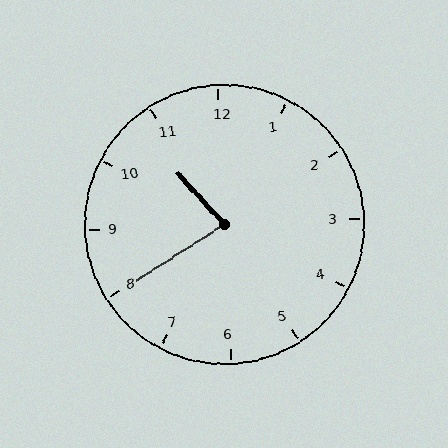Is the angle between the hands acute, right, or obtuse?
It is acute.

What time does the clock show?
10:40.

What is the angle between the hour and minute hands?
Approximately 80 degrees.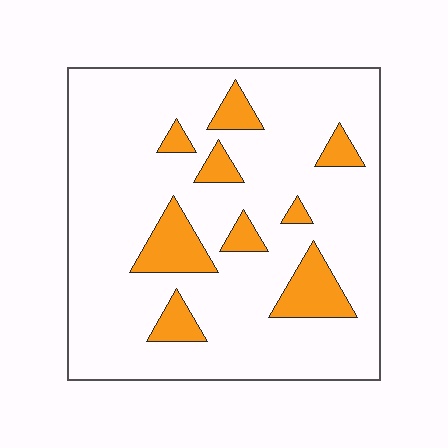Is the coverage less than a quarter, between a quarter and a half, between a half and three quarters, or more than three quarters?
Less than a quarter.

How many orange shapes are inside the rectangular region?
9.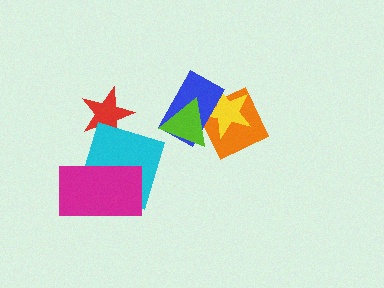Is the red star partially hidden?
Yes, it is partially covered by another shape.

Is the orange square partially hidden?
Yes, it is partially covered by another shape.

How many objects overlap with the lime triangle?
3 objects overlap with the lime triangle.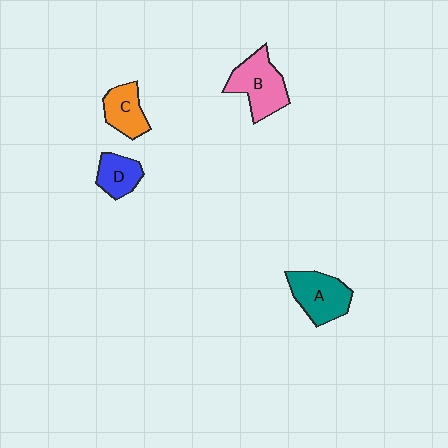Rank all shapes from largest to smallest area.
From largest to smallest: B (pink), A (teal), C (orange), D (blue).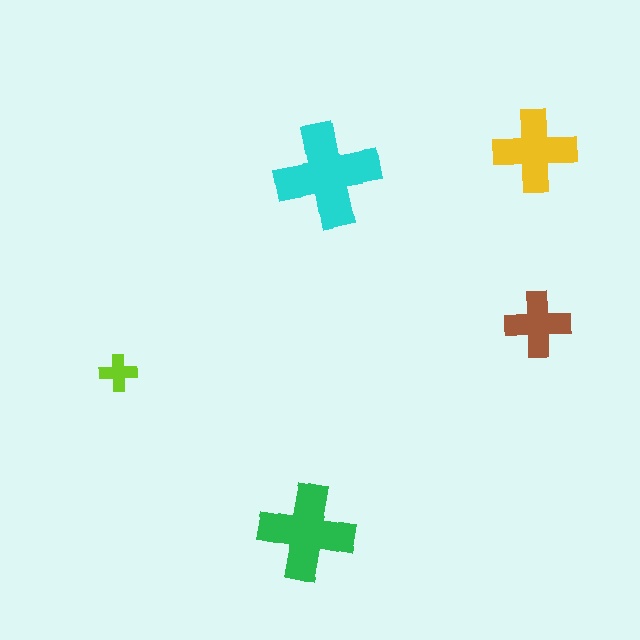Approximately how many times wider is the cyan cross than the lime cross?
About 3 times wider.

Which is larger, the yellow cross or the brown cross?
The yellow one.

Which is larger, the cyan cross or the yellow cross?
The cyan one.